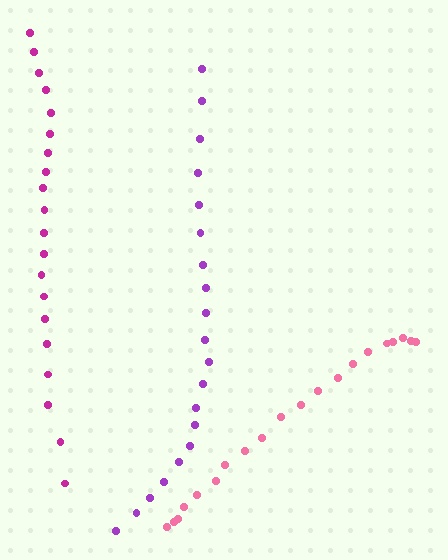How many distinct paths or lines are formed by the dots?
There are 3 distinct paths.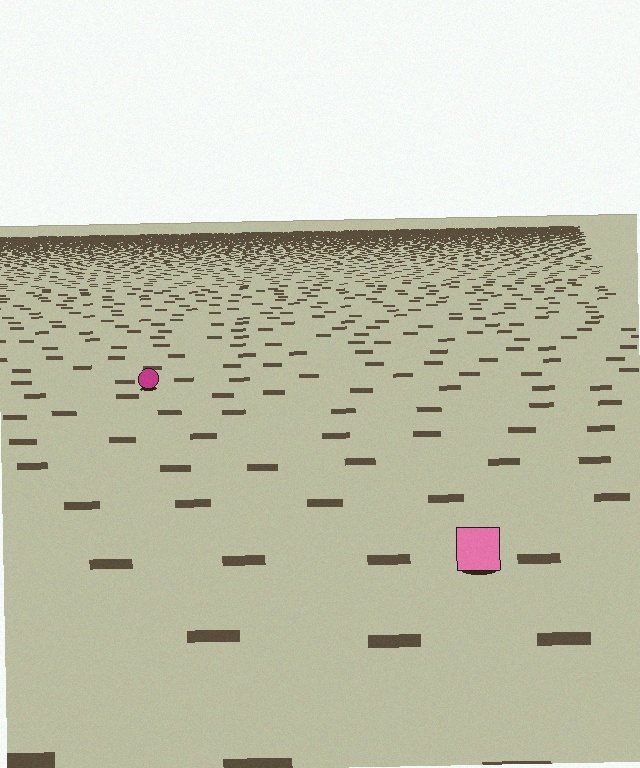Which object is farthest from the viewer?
The magenta circle is farthest from the viewer. It appears smaller and the ground texture around it is denser.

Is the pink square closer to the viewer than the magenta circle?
Yes. The pink square is closer — you can tell from the texture gradient: the ground texture is coarser near it.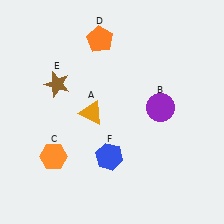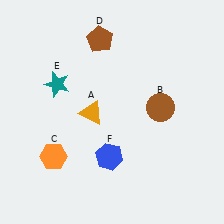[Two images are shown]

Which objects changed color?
B changed from purple to brown. D changed from orange to brown. E changed from brown to teal.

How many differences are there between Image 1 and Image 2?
There are 3 differences between the two images.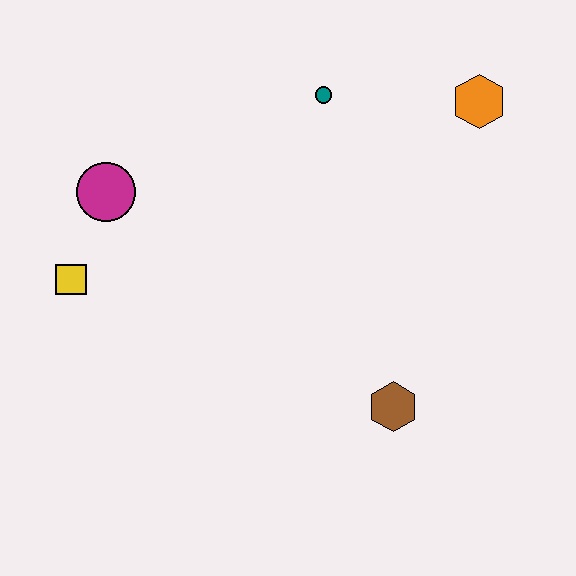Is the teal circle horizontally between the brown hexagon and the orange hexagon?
No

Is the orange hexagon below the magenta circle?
No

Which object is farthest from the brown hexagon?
The magenta circle is farthest from the brown hexagon.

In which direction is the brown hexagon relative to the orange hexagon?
The brown hexagon is below the orange hexagon.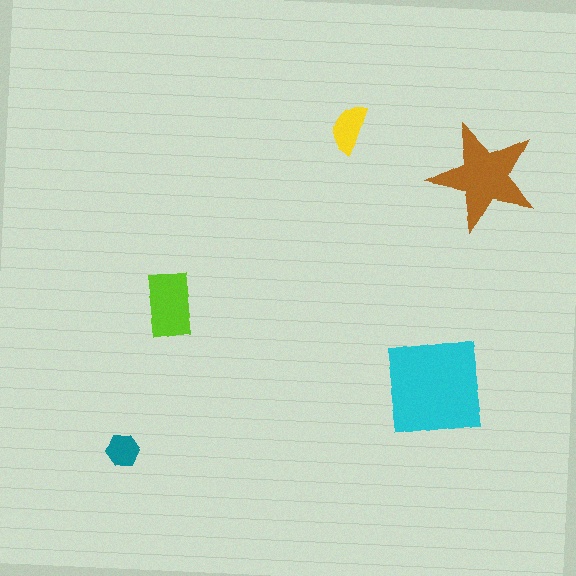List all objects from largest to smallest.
The cyan square, the brown star, the lime rectangle, the yellow semicircle, the teal hexagon.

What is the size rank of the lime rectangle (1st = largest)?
3rd.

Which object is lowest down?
The teal hexagon is bottommost.